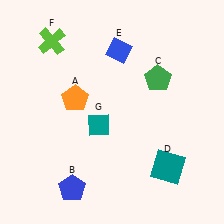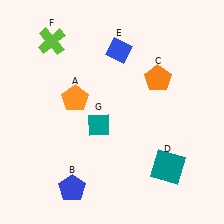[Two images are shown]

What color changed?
The pentagon (C) changed from green in Image 1 to orange in Image 2.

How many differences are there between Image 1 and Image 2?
There is 1 difference between the two images.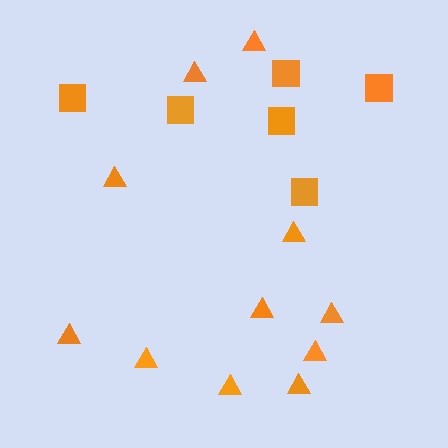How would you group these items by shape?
There are 2 groups: one group of triangles (11) and one group of squares (6).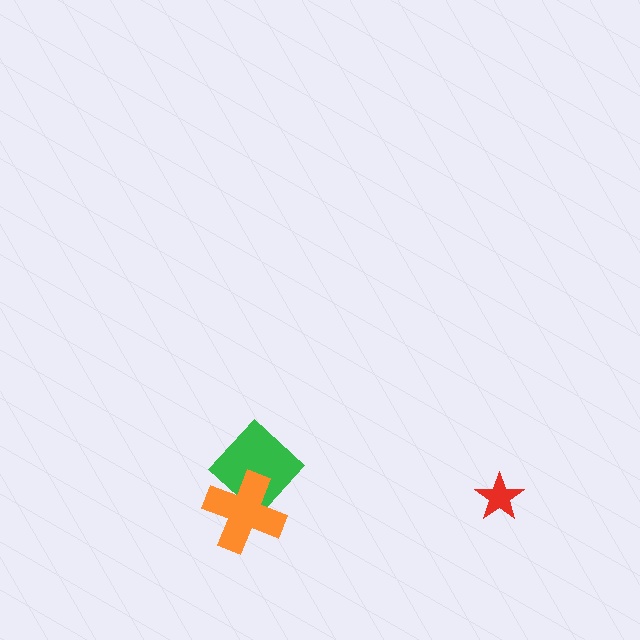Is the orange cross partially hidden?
No, no other shape covers it.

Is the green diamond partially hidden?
Yes, it is partially covered by another shape.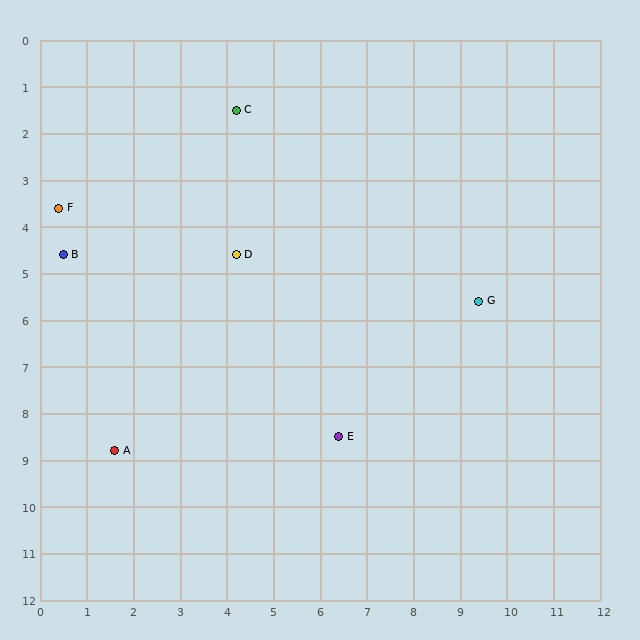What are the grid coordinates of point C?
Point C is at approximately (4.2, 1.5).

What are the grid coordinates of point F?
Point F is at approximately (0.4, 3.6).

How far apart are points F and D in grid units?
Points F and D are about 3.9 grid units apart.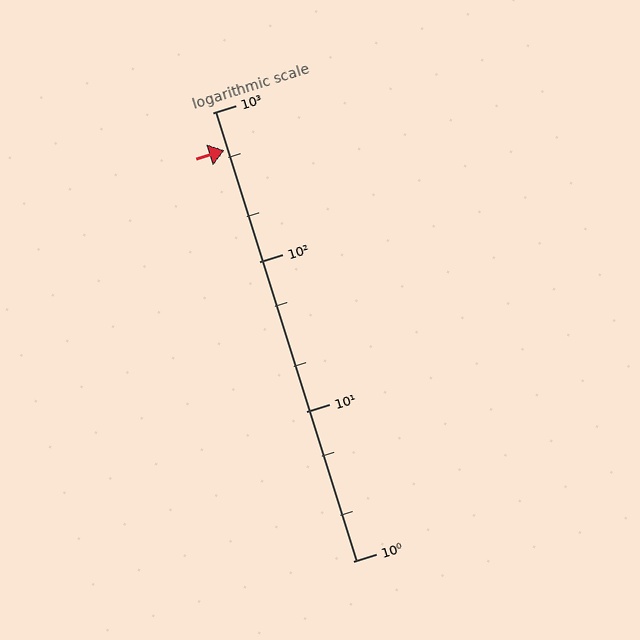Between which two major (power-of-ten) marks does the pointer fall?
The pointer is between 100 and 1000.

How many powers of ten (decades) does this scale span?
The scale spans 3 decades, from 1 to 1000.